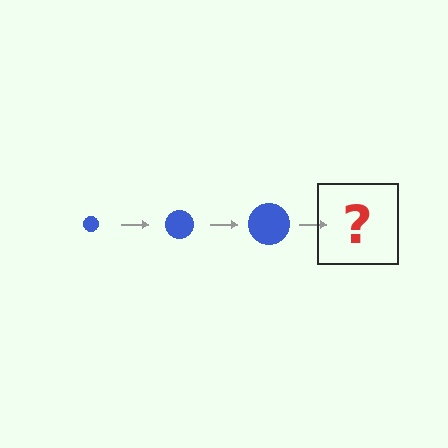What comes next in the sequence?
The next element should be a blue circle, larger than the previous one.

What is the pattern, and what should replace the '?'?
The pattern is that the circle gets progressively larger each step. The '?' should be a blue circle, larger than the previous one.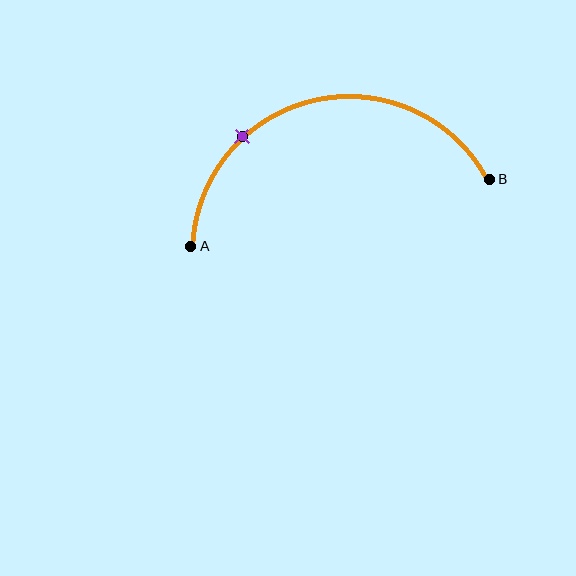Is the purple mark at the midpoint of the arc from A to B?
No. The purple mark lies on the arc but is closer to endpoint A. The arc midpoint would be at the point on the curve equidistant along the arc from both A and B.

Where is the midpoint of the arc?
The arc midpoint is the point on the curve farthest from the straight line joining A and B. It sits above that line.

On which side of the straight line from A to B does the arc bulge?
The arc bulges above the straight line connecting A and B.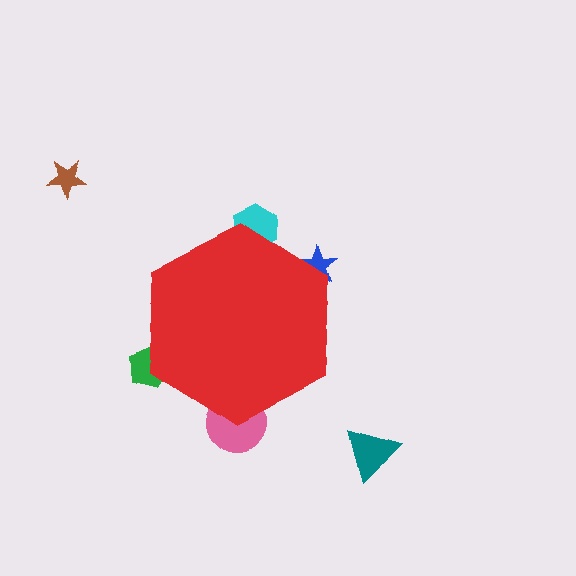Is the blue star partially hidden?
Yes, the blue star is partially hidden behind the red hexagon.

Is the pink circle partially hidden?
Yes, the pink circle is partially hidden behind the red hexagon.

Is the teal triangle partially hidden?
No, the teal triangle is fully visible.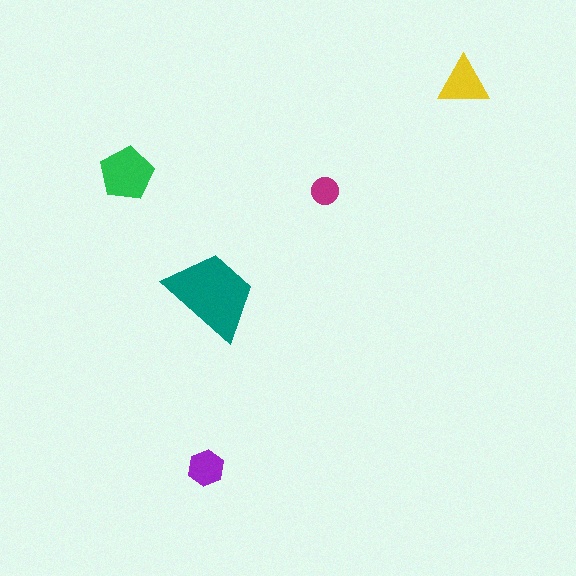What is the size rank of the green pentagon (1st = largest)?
2nd.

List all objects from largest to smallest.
The teal trapezoid, the green pentagon, the yellow triangle, the purple hexagon, the magenta circle.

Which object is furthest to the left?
The green pentagon is leftmost.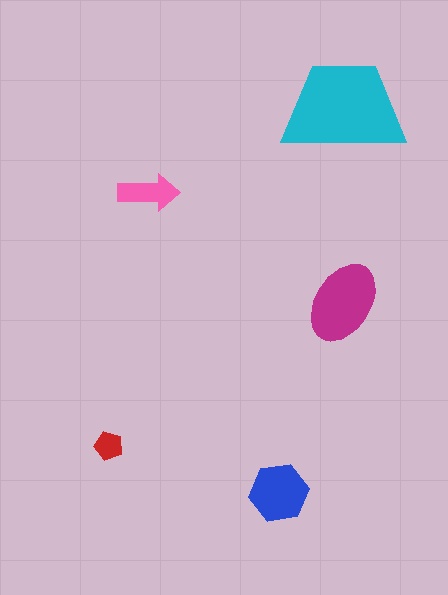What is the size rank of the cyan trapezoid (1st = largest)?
1st.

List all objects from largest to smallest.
The cyan trapezoid, the magenta ellipse, the blue hexagon, the pink arrow, the red pentagon.